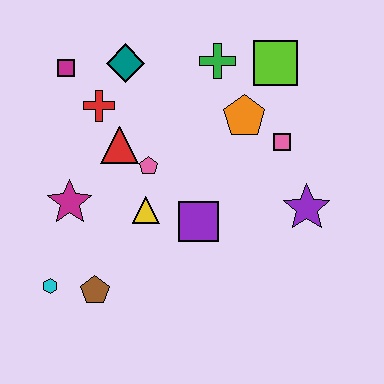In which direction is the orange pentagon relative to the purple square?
The orange pentagon is above the purple square.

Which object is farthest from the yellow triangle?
The lime square is farthest from the yellow triangle.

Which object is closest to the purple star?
The pink square is closest to the purple star.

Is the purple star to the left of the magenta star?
No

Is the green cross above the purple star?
Yes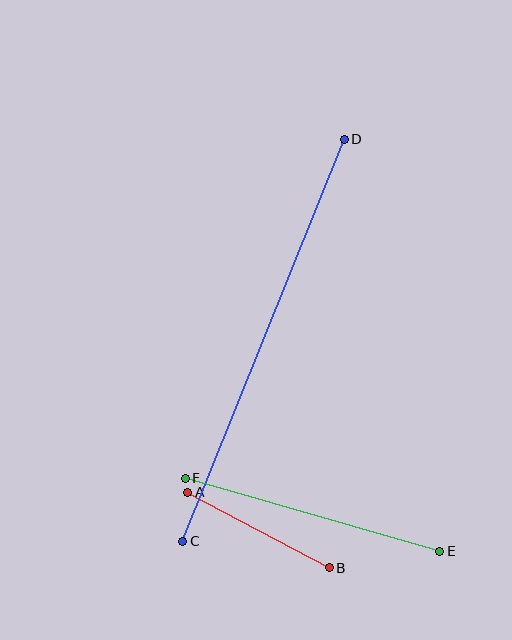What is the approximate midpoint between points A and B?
The midpoint is at approximately (258, 530) pixels.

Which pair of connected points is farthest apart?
Points C and D are farthest apart.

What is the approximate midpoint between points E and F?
The midpoint is at approximately (313, 515) pixels.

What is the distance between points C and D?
The distance is approximately 433 pixels.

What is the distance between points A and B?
The distance is approximately 160 pixels.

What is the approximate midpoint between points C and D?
The midpoint is at approximately (263, 340) pixels.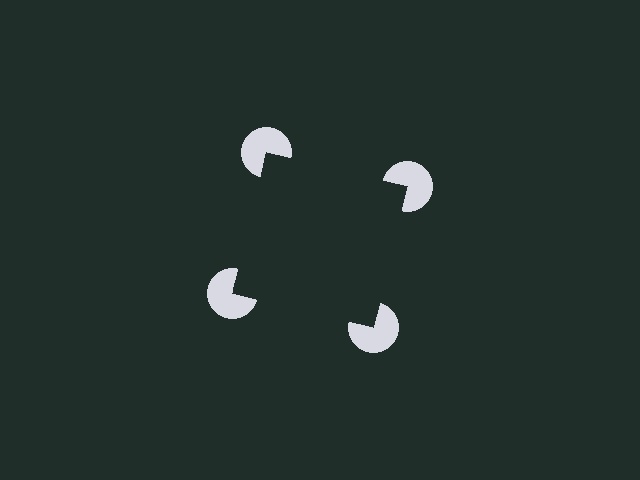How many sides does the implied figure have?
4 sides.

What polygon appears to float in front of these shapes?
An illusory square — its edges are inferred from the aligned wedge cuts in the pac-man discs, not physically drawn.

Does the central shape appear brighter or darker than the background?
It typically appears slightly darker than the background, even though no actual brightness change is drawn.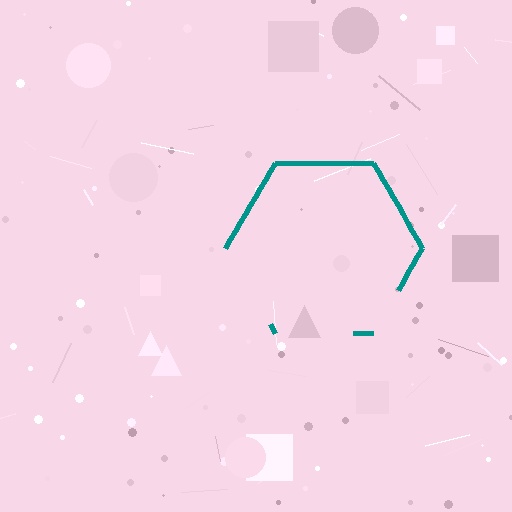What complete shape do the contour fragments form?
The contour fragments form a hexagon.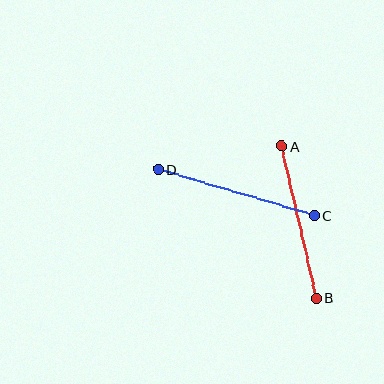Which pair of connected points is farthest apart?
Points C and D are farthest apart.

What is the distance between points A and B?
The distance is approximately 156 pixels.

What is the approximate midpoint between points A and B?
The midpoint is at approximately (299, 222) pixels.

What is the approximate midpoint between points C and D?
The midpoint is at approximately (236, 193) pixels.